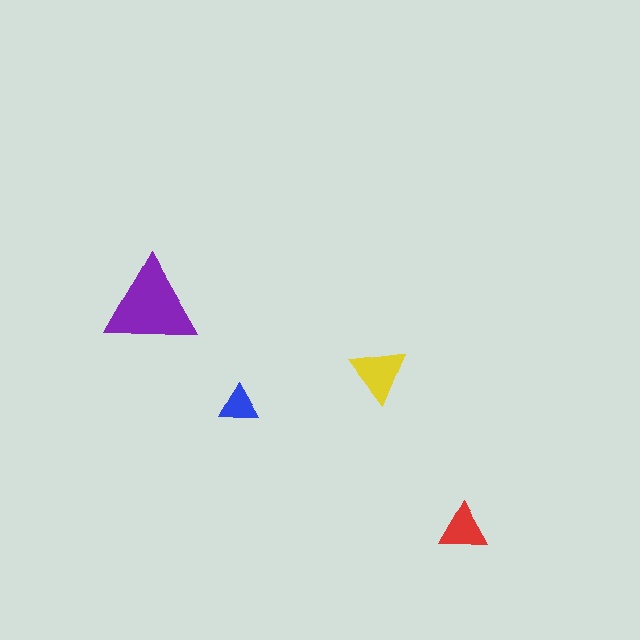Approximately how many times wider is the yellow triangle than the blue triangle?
About 1.5 times wider.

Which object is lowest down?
The red triangle is bottommost.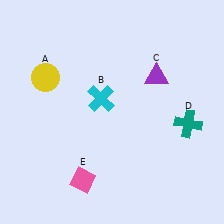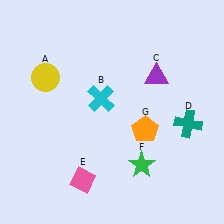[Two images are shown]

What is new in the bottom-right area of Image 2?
An orange pentagon (G) was added in the bottom-right area of Image 2.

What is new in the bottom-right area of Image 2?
A green star (F) was added in the bottom-right area of Image 2.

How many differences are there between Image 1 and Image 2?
There are 2 differences between the two images.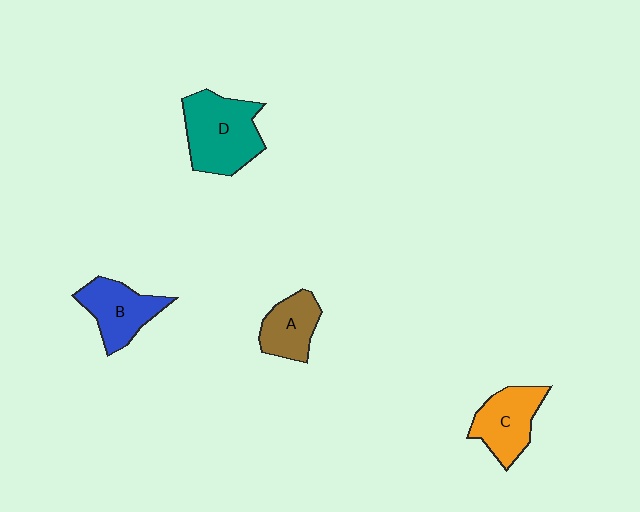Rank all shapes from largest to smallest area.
From largest to smallest: D (teal), C (orange), B (blue), A (brown).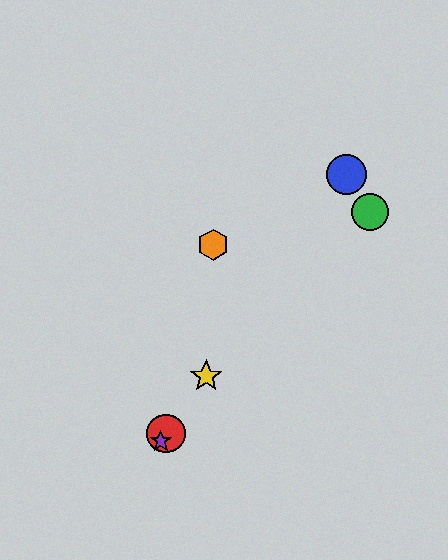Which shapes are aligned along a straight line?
The red circle, the blue circle, the yellow star, the purple star are aligned along a straight line.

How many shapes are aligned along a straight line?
4 shapes (the red circle, the blue circle, the yellow star, the purple star) are aligned along a straight line.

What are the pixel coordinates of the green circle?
The green circle is at (370, 212).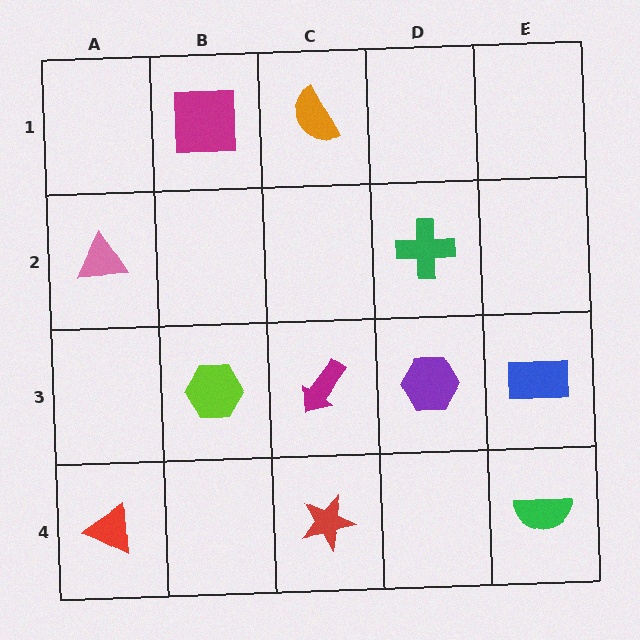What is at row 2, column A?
A pink triangle.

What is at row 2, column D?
A green cross.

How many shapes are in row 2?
2 shapes.